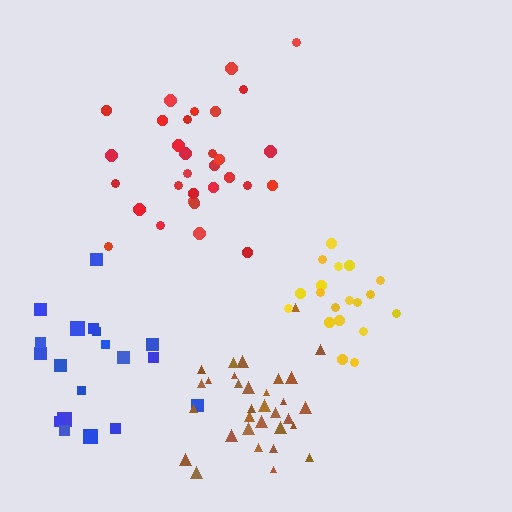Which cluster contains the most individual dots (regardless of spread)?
Brown (32).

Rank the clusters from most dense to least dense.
yellow, brown, red, blue.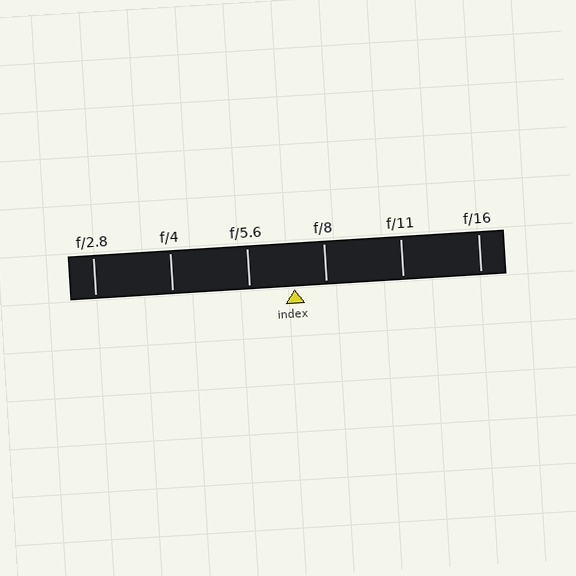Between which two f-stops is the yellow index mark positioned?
The index mark is between f/5.6 and f/8.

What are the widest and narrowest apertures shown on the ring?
The widest aperture shown is f/2.8 and the narrowest is f/16.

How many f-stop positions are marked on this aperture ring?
There are 6 f-stop positions marked.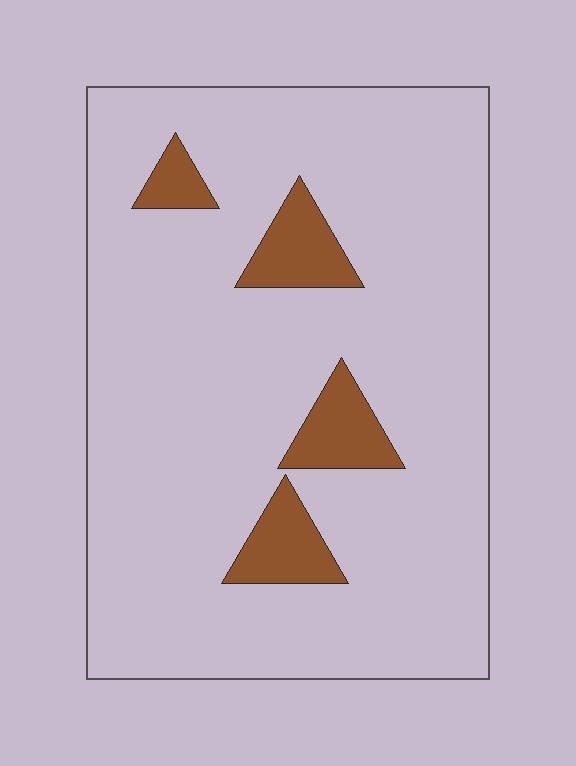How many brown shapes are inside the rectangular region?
4.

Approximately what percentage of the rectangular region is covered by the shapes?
Approximately 10%.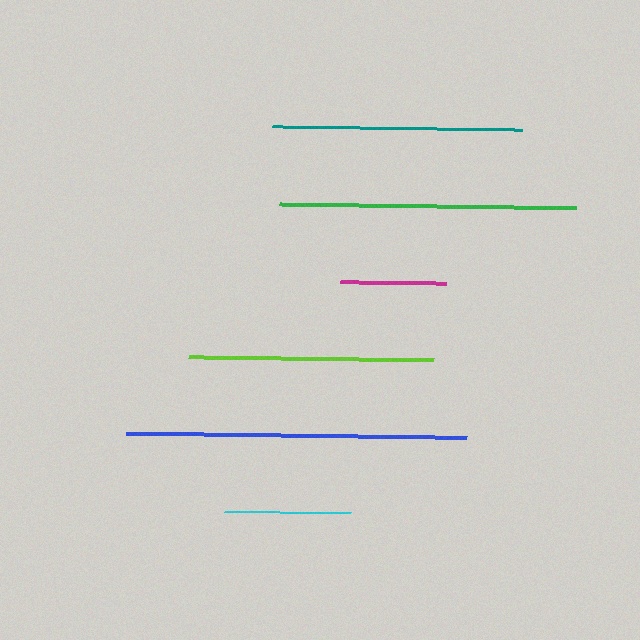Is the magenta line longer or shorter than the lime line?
The lime line is longer than the magenta line.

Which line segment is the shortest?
The magenta line is the shortest at approximately 106 pixels.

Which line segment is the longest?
The blue line is the longest at approximately 341 pixels.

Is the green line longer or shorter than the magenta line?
The green line is longer than the magenta line.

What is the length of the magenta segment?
The magenta segment is approximately 106 pixels long.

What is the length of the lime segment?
The lime segment is approximately 245 pixels long.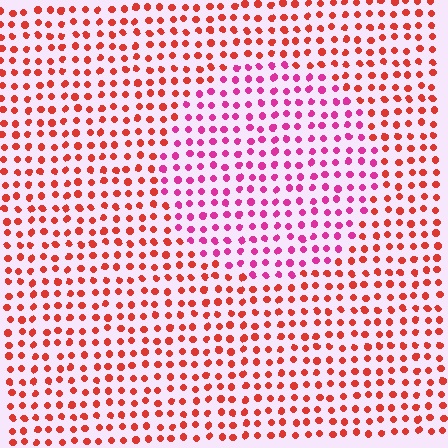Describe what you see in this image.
The image is filled with small red elements in a uniform arrangement. A circle-shaped region is visible where the elements are tinted to a slightly different hue, forming a subtle color boundary.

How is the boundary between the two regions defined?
The boundary is defined purely by a slight shift in hue (about 41 degrees). Spacing, size, and orientation are identical on both sides.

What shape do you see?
I see a circle.